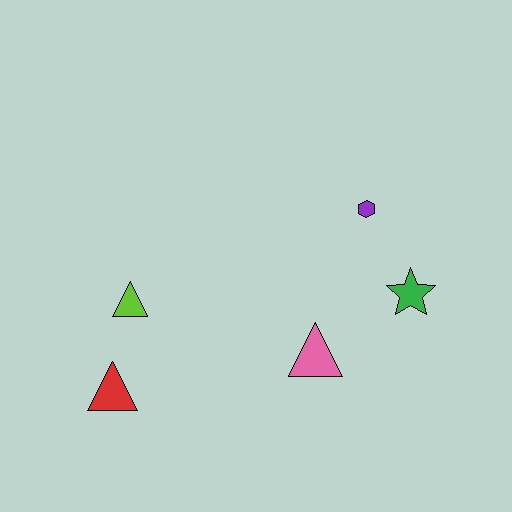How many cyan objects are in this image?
There are no cyan objects.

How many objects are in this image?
There are 5 objects.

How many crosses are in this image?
There are no crosses.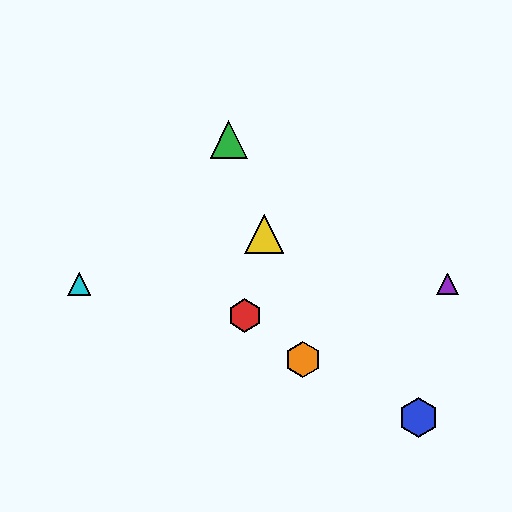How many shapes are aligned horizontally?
2 shapes (the purple triangle, the cyan triangle) are aligned horizontally.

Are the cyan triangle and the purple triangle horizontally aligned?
Yes, both are at y≈284.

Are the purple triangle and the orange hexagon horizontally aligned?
No, the purple triangle is at y≈284 and the orange hexagon is at y≈360.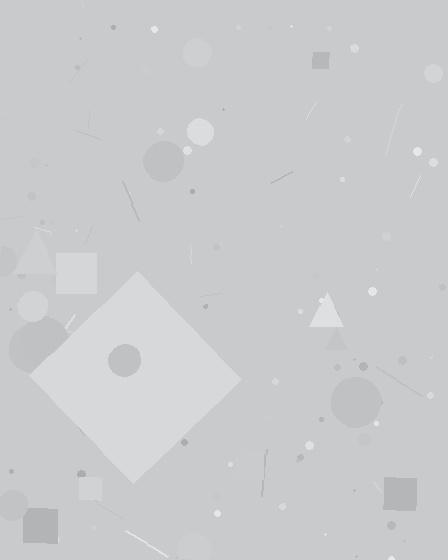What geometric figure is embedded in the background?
A diamond is embedded in the background.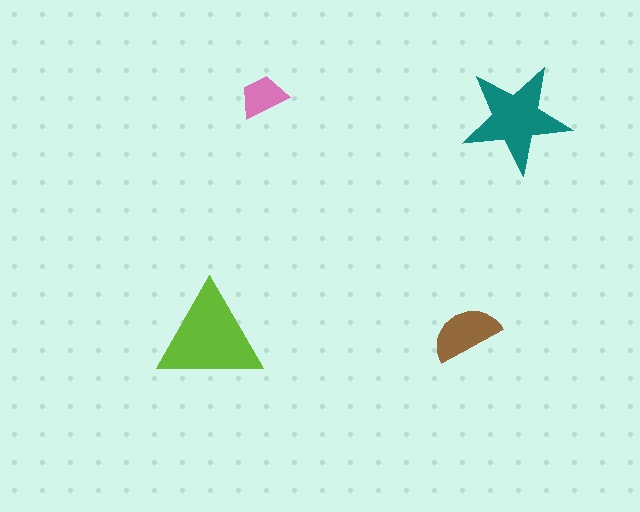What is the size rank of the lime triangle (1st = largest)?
1st.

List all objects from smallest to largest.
The pink trapezoid, the brown semicircle, the teal star, the lime triangle.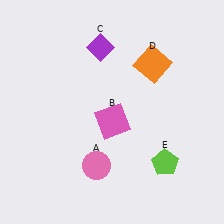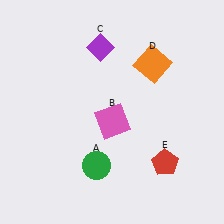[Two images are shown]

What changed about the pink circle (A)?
In Image 1, A is pink. In Image 2, it changed to green.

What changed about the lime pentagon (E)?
In Image 1, E is lime. In Image 2, it changed to red.